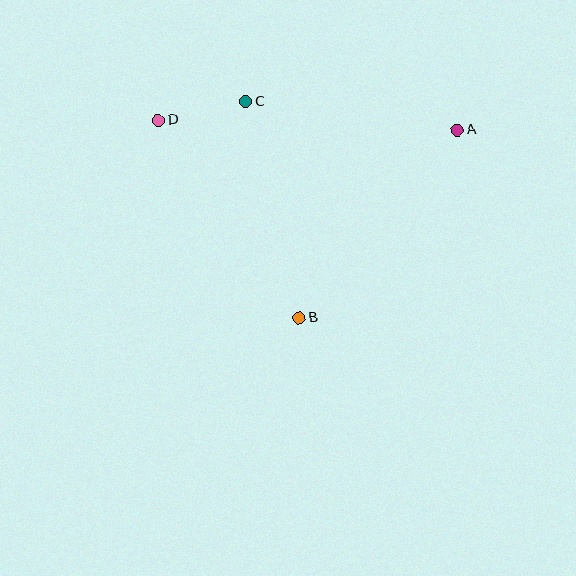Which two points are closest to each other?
Points C and D are closest to each other.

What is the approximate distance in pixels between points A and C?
The distance between A and C is approximately 214 pixels.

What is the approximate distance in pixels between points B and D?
The distance between B and D is approximately 242 pixels.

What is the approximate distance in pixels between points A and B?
The distance between A and B is approximately 246 pixels.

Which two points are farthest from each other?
Points A and D are farthest from each other.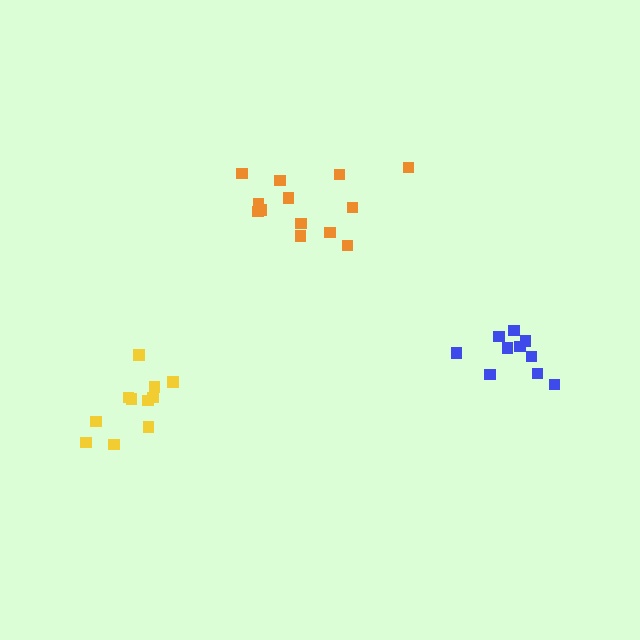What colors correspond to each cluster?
The clusters are colored: blue, orange, yellow.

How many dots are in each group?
Group 1: 10 dots, Group 2: 13 dots, Group 3: 11 dots (34 total).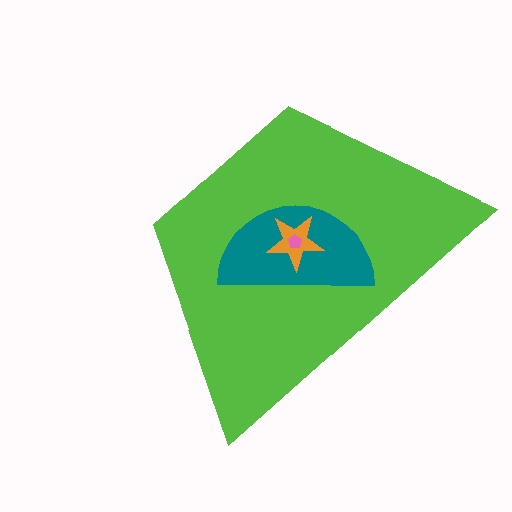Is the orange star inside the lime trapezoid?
Yes.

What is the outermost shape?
The lime trapezoid.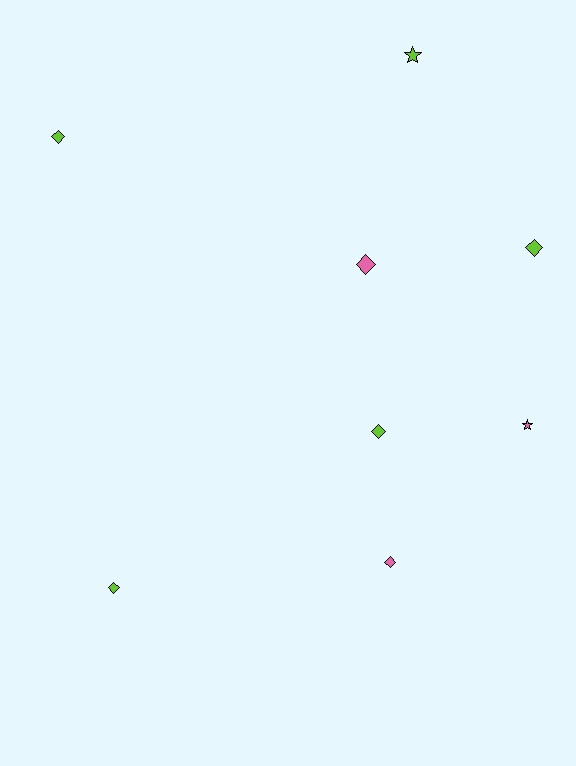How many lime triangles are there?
There are no lime triangles.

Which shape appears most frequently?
Diamond, with 6 objects.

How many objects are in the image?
There are 8 objects.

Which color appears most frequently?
Lime, with 5 objects.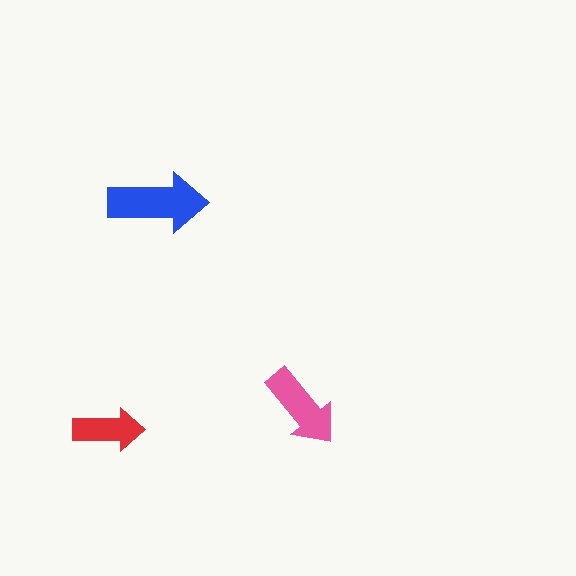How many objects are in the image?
There are 3 objects in the image.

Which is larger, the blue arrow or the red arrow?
The blue one.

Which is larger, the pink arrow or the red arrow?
The pink one.